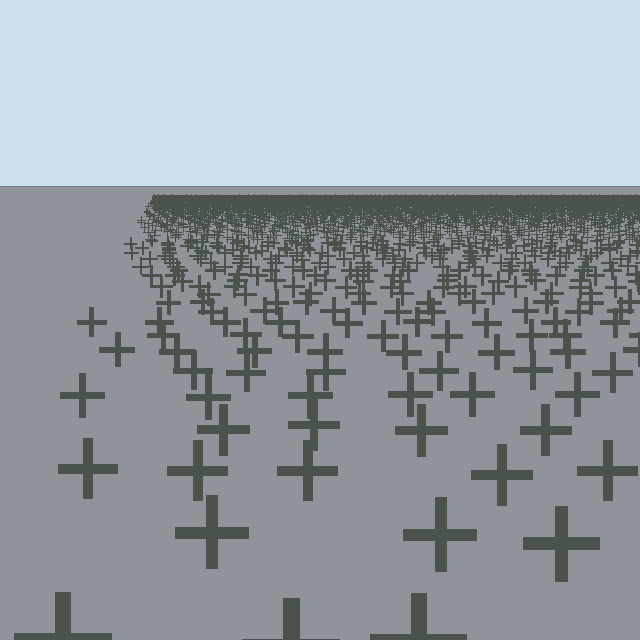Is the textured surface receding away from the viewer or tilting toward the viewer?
The surface is receding away from the viewer. Texture elements get smaller and denser toward the top.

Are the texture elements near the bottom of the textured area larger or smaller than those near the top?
Larger. Near the bottom, elements are closer to the viewer and appear at a bigger on-screen size.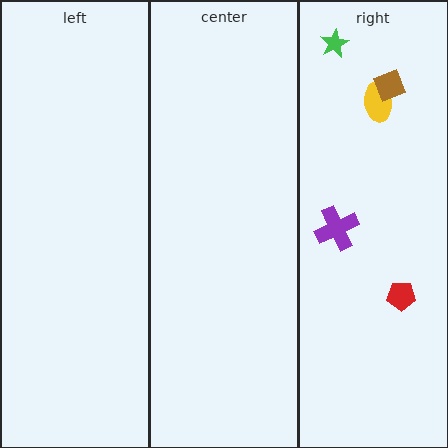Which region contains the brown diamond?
The right region.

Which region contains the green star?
The right region.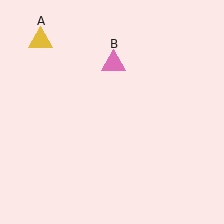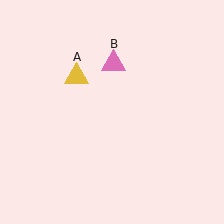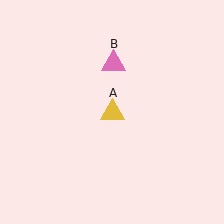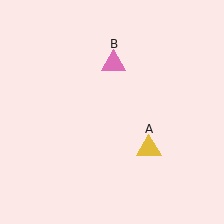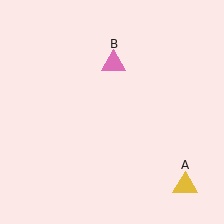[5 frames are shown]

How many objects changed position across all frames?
1 object changed position: yellow triangle (object A).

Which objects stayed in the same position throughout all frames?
Pink triangle (object B) remained stationary.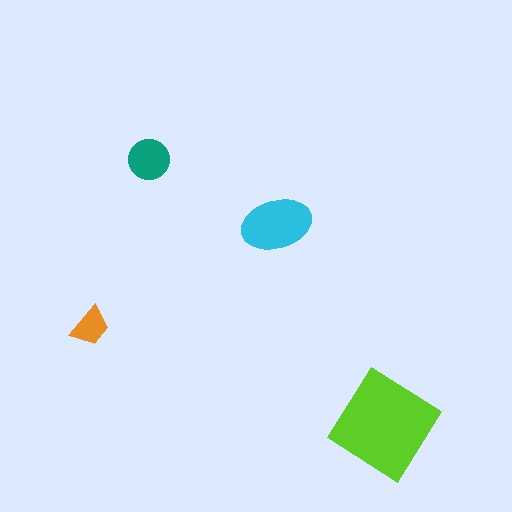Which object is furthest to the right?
The lime diamond is rightmost.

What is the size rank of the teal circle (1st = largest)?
3rd.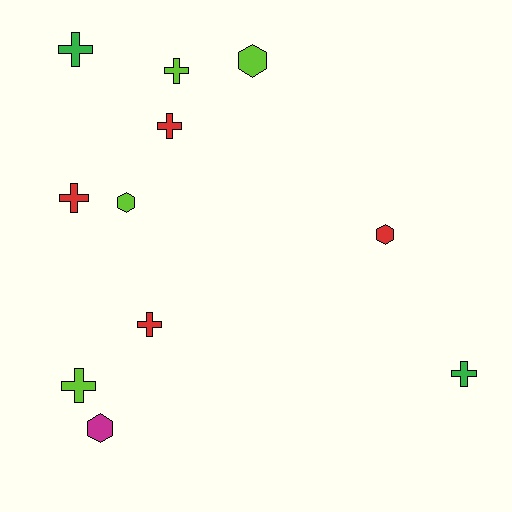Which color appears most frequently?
Red, with 4 objects.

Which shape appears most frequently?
Cross, with 7 objects.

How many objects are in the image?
There are 11 objects.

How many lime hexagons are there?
There are 2 lime hexagons.